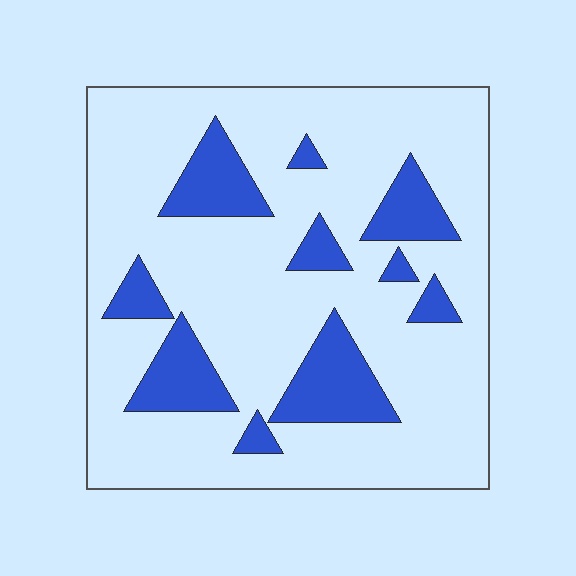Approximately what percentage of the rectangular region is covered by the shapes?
Approximately 20%.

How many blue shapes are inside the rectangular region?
10.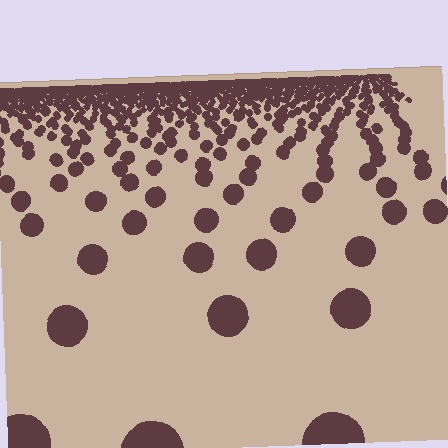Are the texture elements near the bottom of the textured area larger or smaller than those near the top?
Larger. Near the bottom, elements are closer to the viewer and appear at a bigger on-screen size.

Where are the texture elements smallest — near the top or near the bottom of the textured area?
Near the top.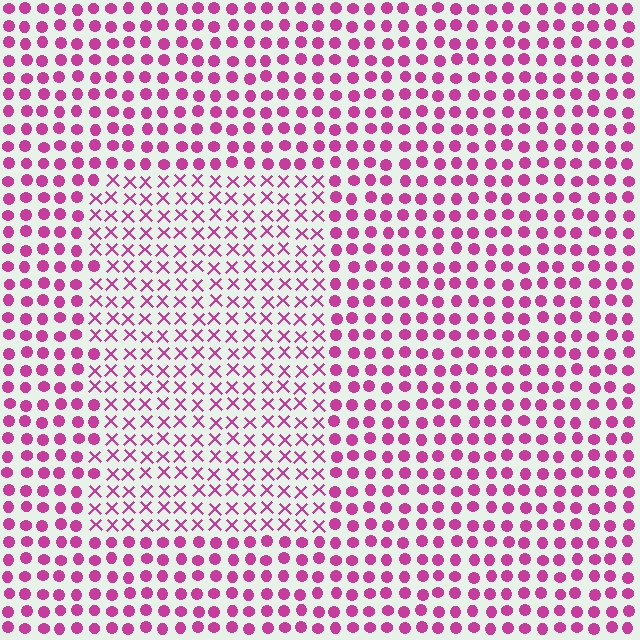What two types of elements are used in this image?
The image uses X marks inside the rectangle region and circles outside it.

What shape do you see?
I see a rectangle.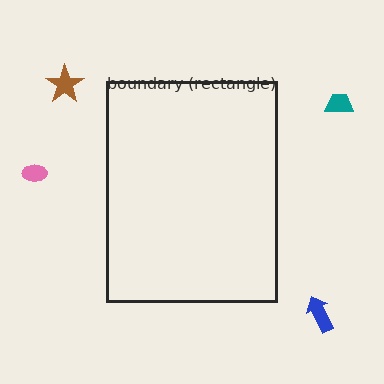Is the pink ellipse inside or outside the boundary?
Outside.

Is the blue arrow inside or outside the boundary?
Outside.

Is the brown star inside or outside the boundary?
Outside.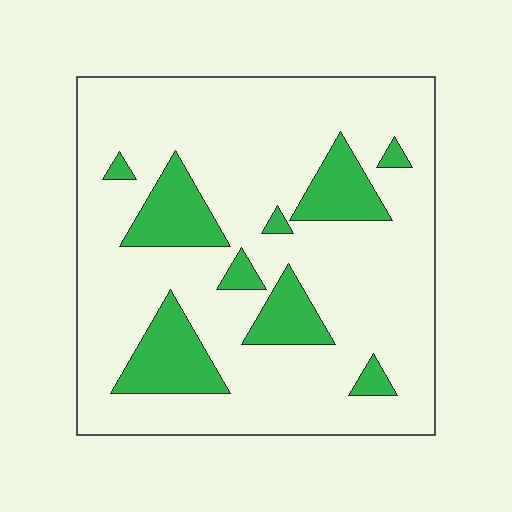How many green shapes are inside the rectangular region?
9.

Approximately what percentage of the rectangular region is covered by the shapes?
Approximately 20%.